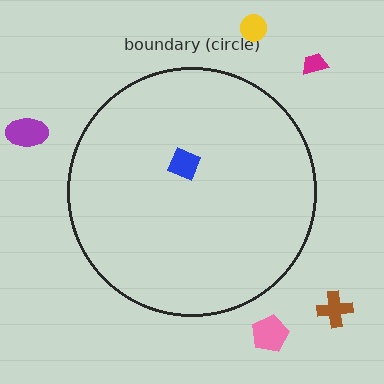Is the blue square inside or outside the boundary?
Inside.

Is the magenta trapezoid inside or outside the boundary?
Outside.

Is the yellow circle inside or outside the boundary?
Outside.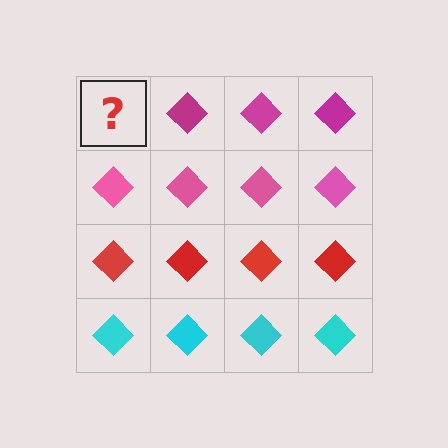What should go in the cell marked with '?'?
The missing cell should contain a magenta diamond.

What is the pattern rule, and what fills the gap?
The rule is that each row has a consistent color. The gap should be filled with a magenta diamond.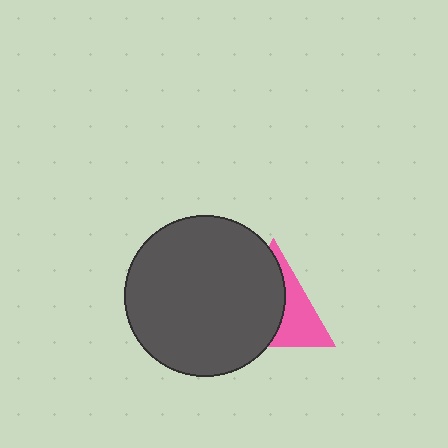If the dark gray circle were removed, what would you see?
You would see the complete pink triangle.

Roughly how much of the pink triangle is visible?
A small part of it is visible (roughly 40%).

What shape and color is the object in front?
The object in front is a dark gray circle.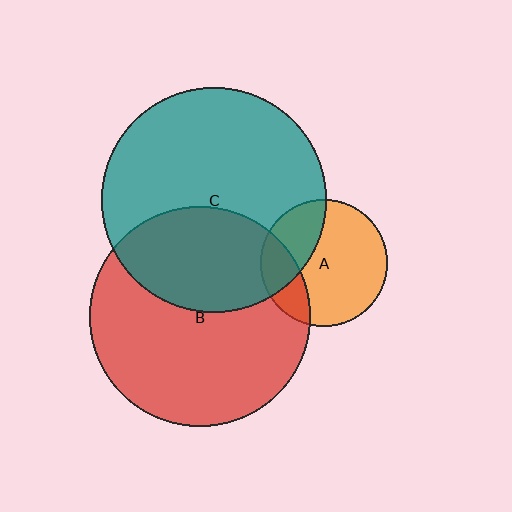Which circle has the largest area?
Circle C (teal).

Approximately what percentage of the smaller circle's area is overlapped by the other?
Approximately 30%.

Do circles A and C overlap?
Yes.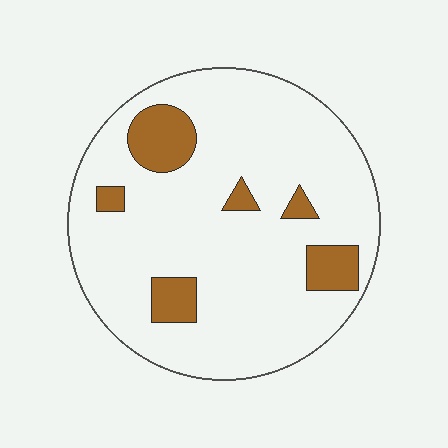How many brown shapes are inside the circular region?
6.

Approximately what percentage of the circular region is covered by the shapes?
Approximately 15%.